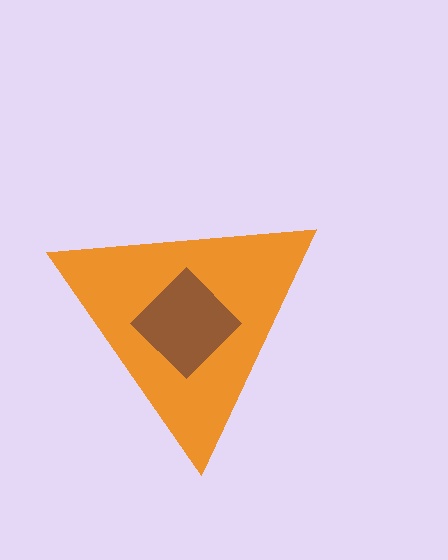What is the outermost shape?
The orange triangle.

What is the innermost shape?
The brown diamond.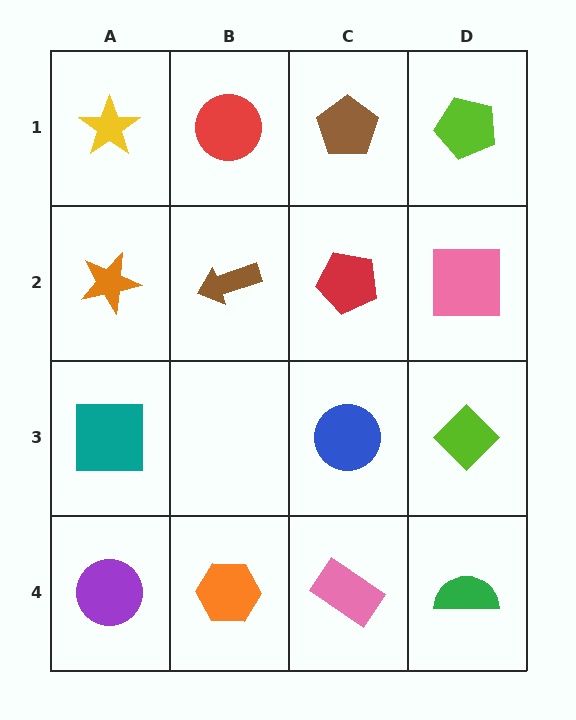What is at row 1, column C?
A brown pentagon.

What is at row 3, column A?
A teal square.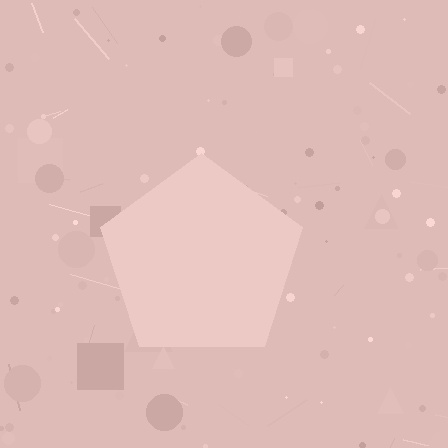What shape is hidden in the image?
A pentagon is hidden in the image.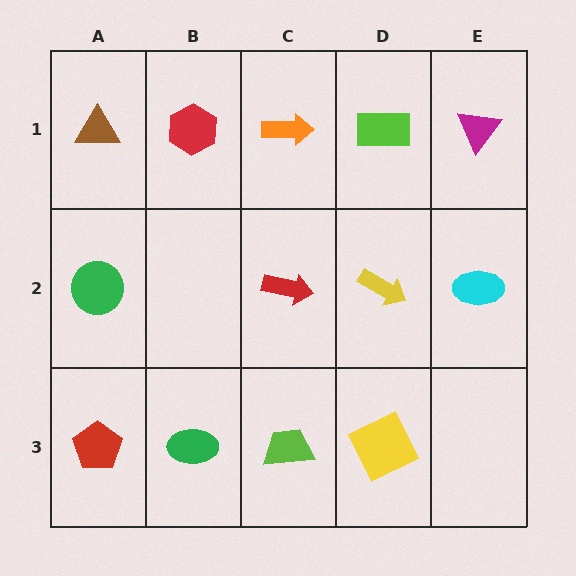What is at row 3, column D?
A yellow square.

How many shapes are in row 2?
4 shapes.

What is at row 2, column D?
A yellow arrow.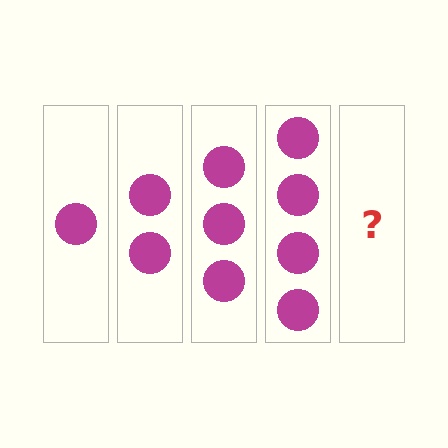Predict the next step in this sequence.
The next step is 5 circles.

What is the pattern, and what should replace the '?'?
The pattern is that each step adds one more circle. The '?' should be 5 circles.